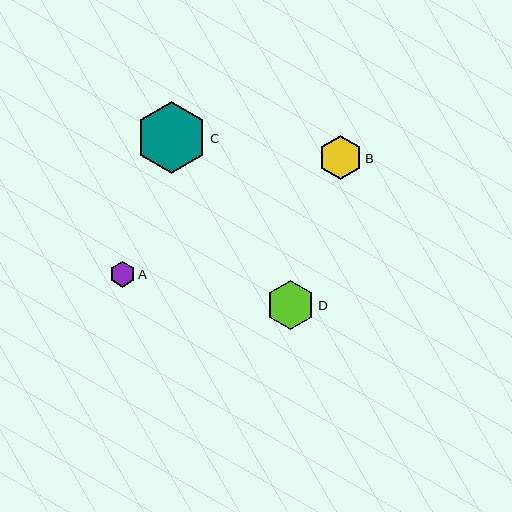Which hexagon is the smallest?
Hexagon A is the smallest with a size of approximately 26 pixels.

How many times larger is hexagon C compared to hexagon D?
Hexagon C is approximately 1.5 times the size of hexagon D.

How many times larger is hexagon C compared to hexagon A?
Hexagon C is approximately 2.8 times the size of hexagon A.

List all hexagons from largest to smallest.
From largest to smallest: C, D, B, A.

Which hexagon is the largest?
Hexagon C is the largest with a size of approximately 72 pixels.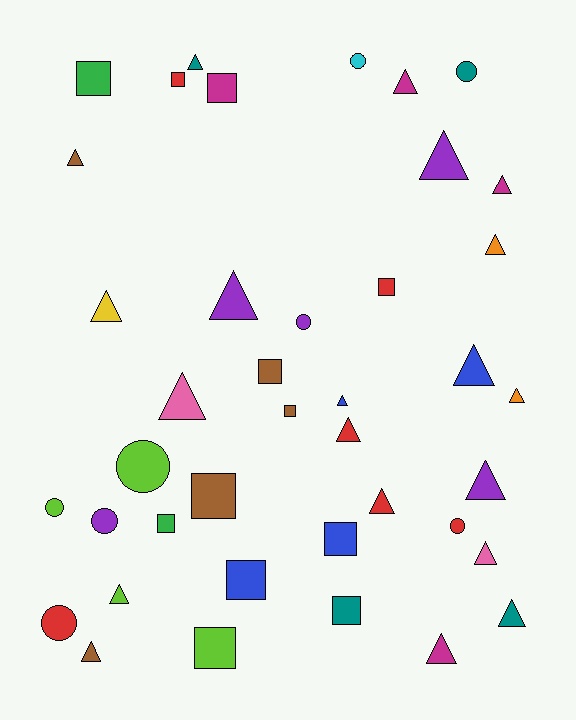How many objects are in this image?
There are 40 objects.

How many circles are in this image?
There are 8 circles.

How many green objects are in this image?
There are 2 green objects.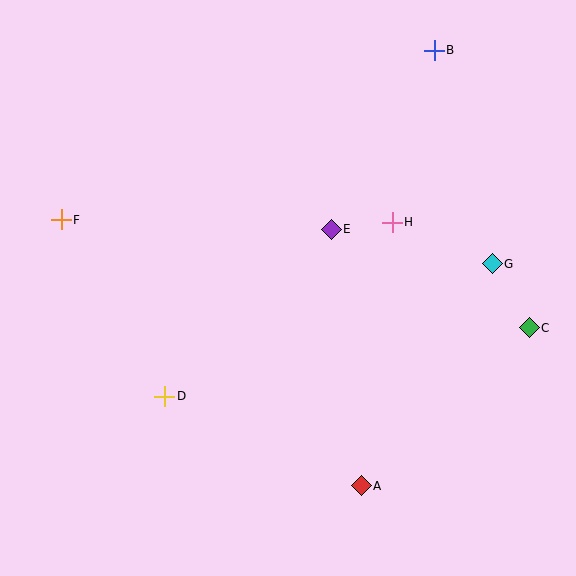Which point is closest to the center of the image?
Point E at (331, 229) is closest to the center.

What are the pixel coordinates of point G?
Point G is at (492, 264).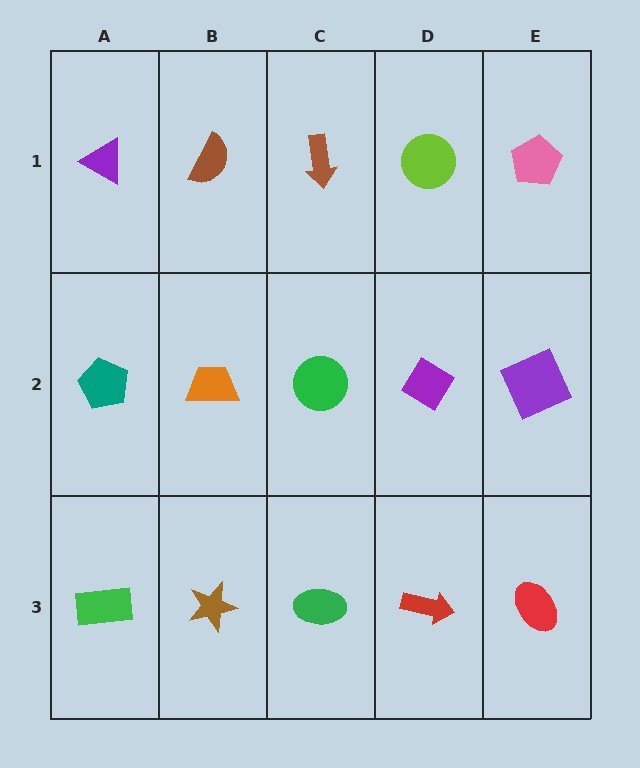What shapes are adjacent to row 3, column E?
A purple square (row 2, column E), a red arrow (row 3, column D).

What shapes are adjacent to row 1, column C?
A green circle (row 2, column C), a brown semicircle (row 1, column B), a lime circle (row 1, column D).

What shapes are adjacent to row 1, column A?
A teal pentagon (row 2, column A), a brown semicircle (row 1, column B).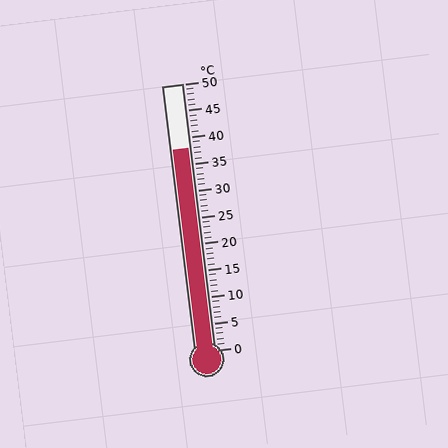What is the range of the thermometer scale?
The thermometer scale ranges from 0°C to 50°C.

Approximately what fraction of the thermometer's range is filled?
The thermometer is filled to approximately 75% of its range.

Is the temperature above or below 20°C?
The temperature is above 20°C.